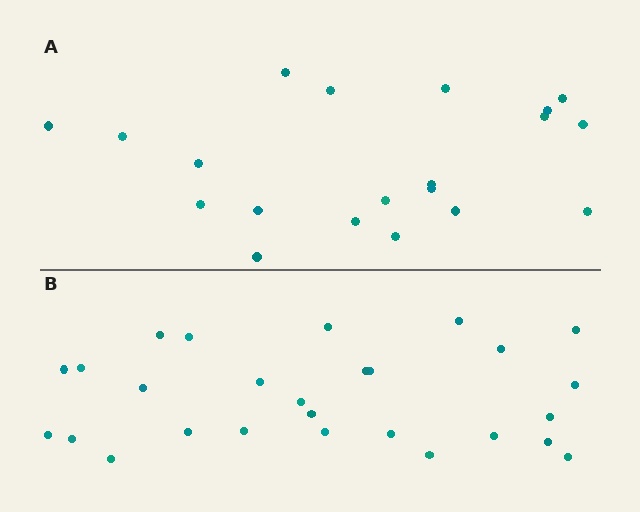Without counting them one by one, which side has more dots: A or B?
Region B (the bottom region) has more dots.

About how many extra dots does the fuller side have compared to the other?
Region B has roughly 8 or so more dots than region A.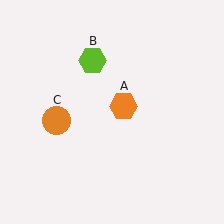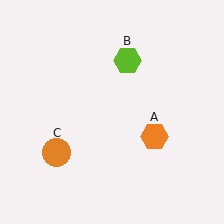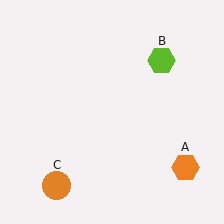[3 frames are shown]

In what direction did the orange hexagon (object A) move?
The orange hexagon (object A) moved down and to the right.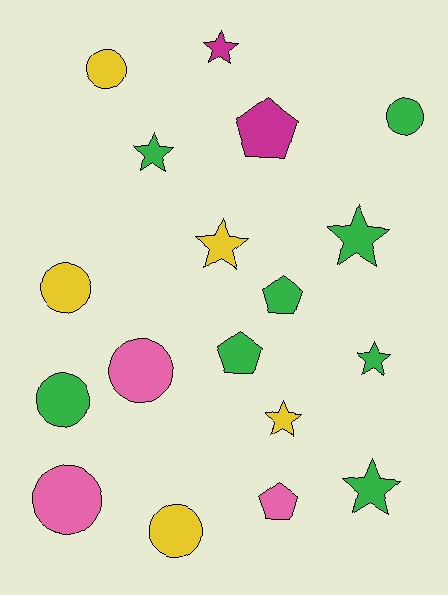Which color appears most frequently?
Green, with 8 objects.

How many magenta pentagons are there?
There is 1 magenta pentagon.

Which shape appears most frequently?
Star, with 7 objects.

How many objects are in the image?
There are 18 objects.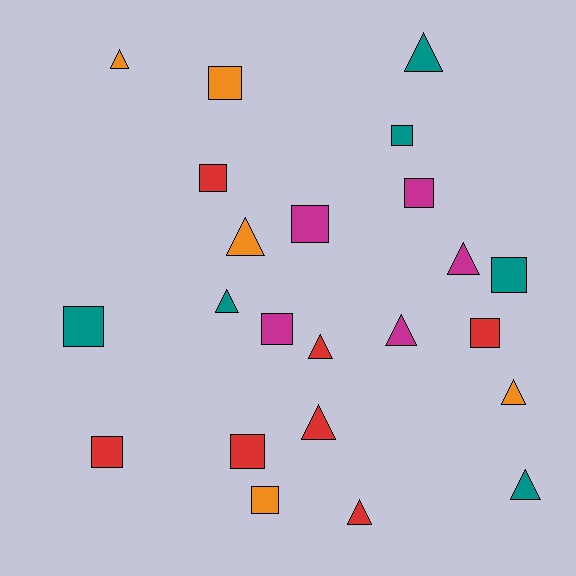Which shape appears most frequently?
Square, with 12 objects.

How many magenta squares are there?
There are 3 magenta squares.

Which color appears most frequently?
Red, with 7 objects.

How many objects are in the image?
There are 23 objects.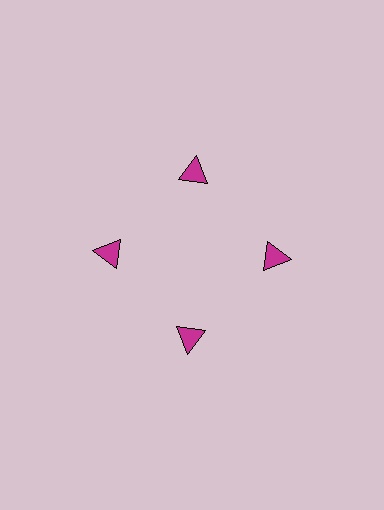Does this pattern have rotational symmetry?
Yes, this pattern has 4-fold rotational symmetry. It looks the same after rotating 90 degrees around the center.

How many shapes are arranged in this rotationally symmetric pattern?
There are 4 shapes, arranged in 4 groups of 1.